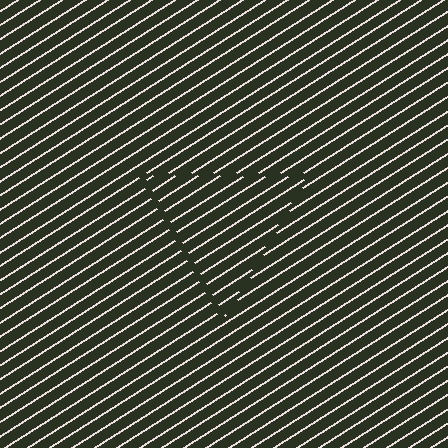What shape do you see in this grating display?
An illusory triangle. The interior of the shape contains the same grating, shifted by half a period — the contour is defined by the phase discontinuity where line-ends from the inner and outer gratings abut.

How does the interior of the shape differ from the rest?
The interior of the shape contains the same grating, shifted by half a period — the contour is defined by the phase discontinuity where line-ends from the inner and outer gratings abut.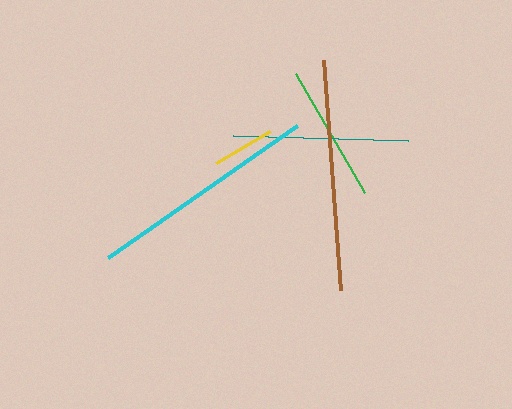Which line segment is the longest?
The brown line is the longest at approximately 231 pixels.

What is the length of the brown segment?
The brown segment is approximately 231 pixels long.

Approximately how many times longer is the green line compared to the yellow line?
The green line is approximately 2.2 times the length of the yellow line.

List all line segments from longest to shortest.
From longest to shortest: brown, cyan, teal, green, yellow.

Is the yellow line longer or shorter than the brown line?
The brown line is longer than the yellow line.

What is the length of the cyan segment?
The cyan segment is approximately 231 pixels long.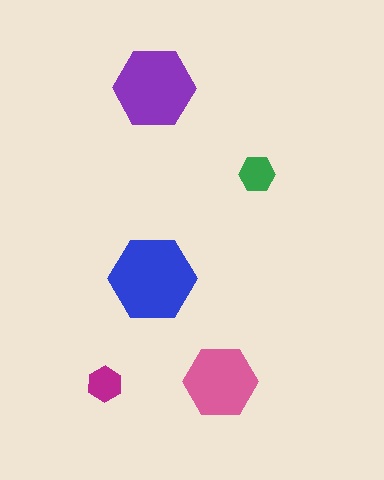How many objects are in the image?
There are 5 objects in the image.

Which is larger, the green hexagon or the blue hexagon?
The blue one.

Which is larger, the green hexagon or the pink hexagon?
The pink one.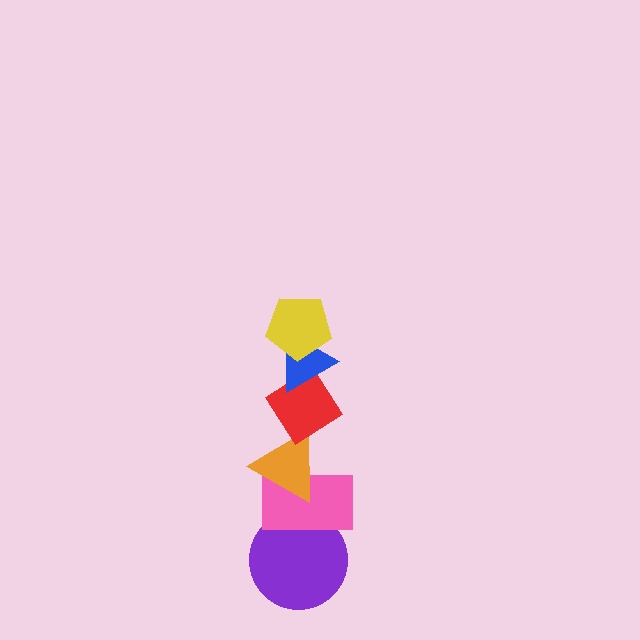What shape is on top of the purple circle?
The pink rectangle is on top of the purple circle.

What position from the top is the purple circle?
The purple circle is 6th from the top.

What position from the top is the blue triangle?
The blue triangle is 2nd from the top.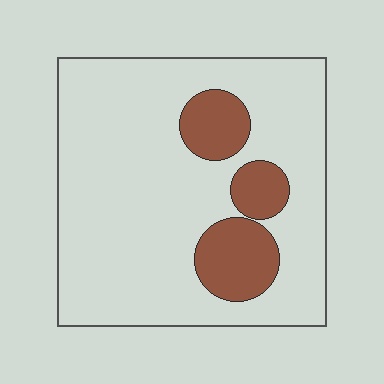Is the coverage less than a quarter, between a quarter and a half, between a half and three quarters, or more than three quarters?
Less than a quarter.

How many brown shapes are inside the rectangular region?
3.